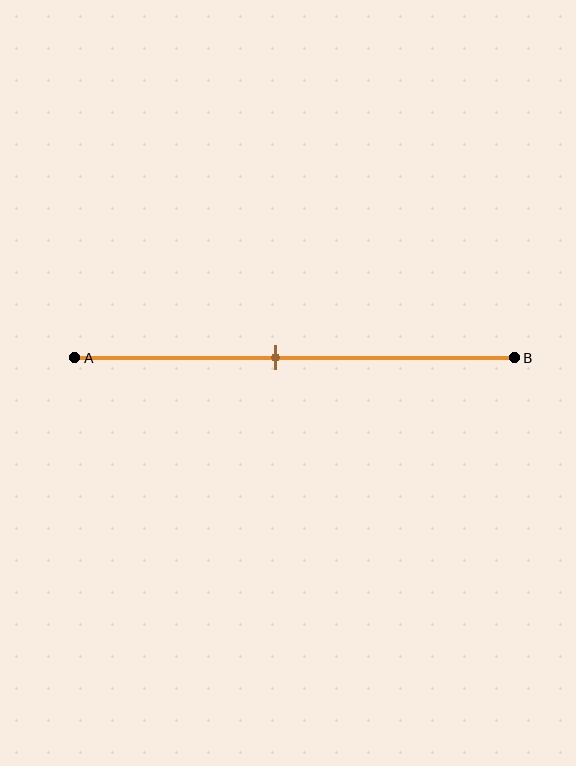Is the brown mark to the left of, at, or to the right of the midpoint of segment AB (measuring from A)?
The brown mark is to the left of the midpoint of segment AB.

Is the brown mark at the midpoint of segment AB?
No, the mark is at about 45% from A, not at the 50% midpoint.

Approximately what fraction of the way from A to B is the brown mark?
The brown mark is approximately 45% of the way from A to B.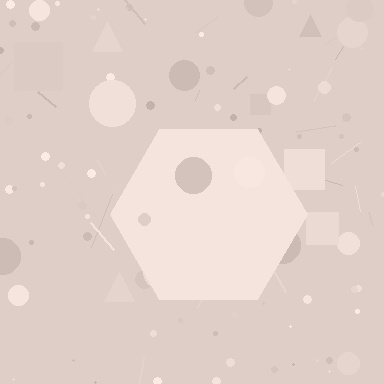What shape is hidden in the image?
A hexagon is hidden in the image.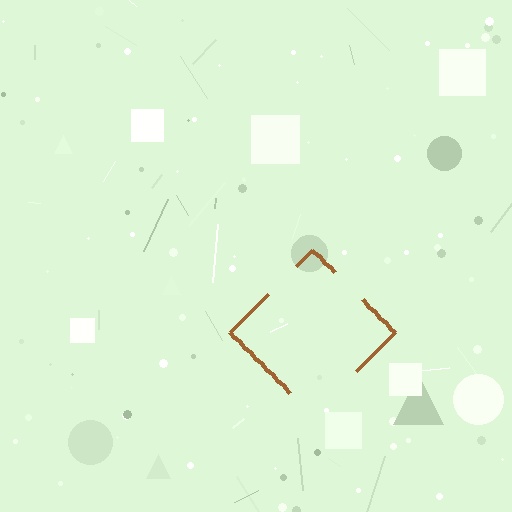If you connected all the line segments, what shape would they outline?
They would outline a diamond.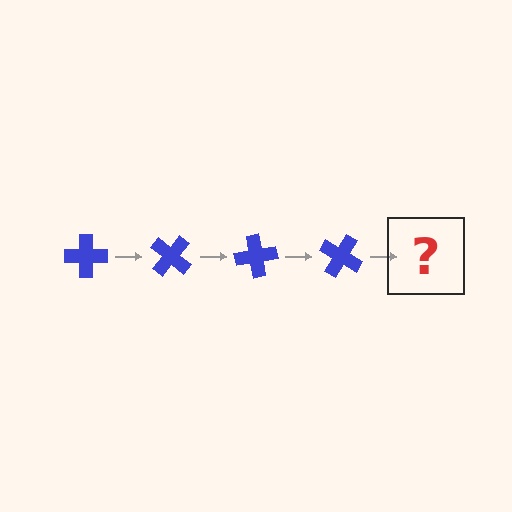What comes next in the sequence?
The next element should be a blue cross rotated 160 degrees.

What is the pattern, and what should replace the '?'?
The pattern is that the cross rotates 40 degrees each step. The '?' should be a blue cross rotated 160 degrees.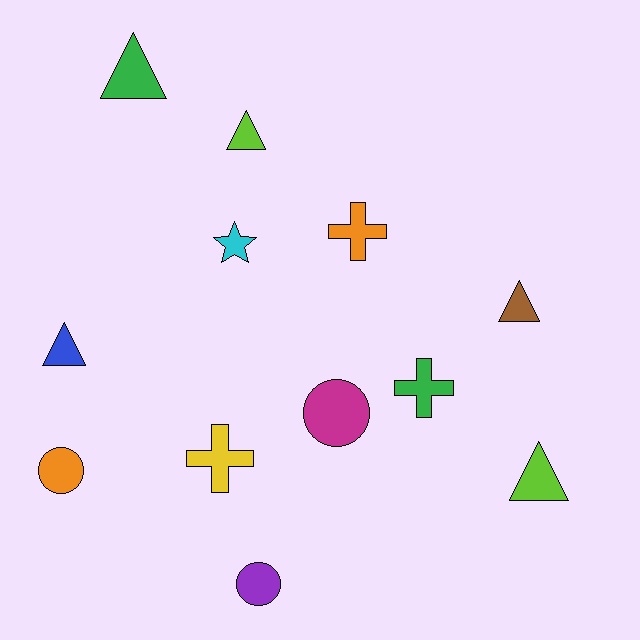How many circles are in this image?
There are 3 circles.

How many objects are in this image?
There are 12 objects.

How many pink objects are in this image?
There are no pink objects.